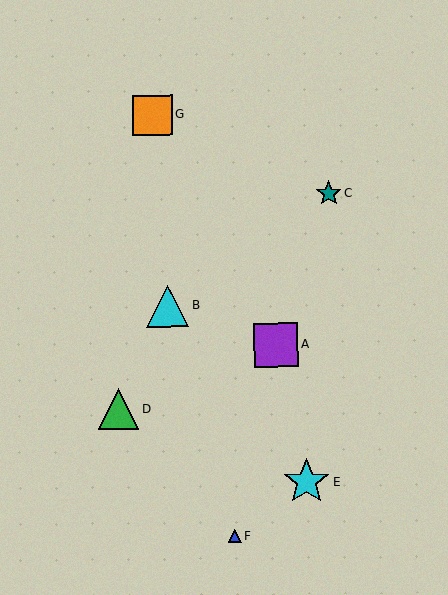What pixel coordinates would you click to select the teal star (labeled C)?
Click at (329, 193) to select the teal star C.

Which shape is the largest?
The cyan star (labeled E) is the largest.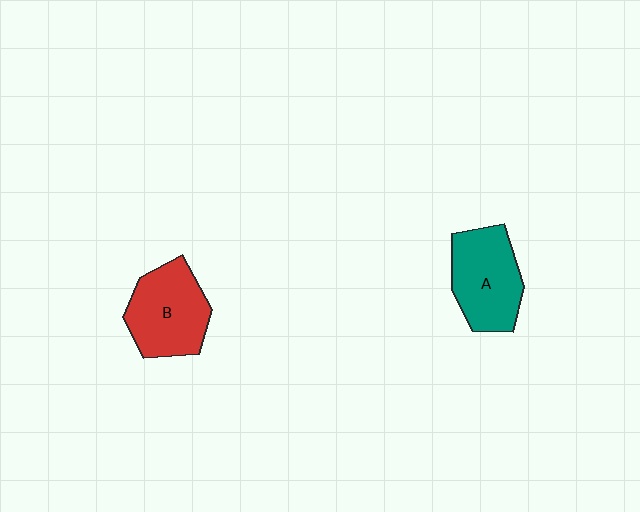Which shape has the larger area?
Shape B (red).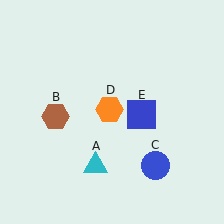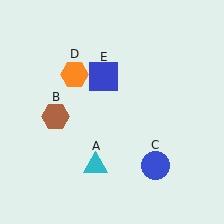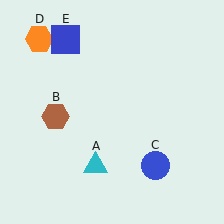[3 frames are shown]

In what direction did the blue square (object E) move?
The blue square (object E) moved up and to the left.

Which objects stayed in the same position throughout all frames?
Cyan triangle (object A) and brown hexagon (object B) and blue circle (object C) remained stationary.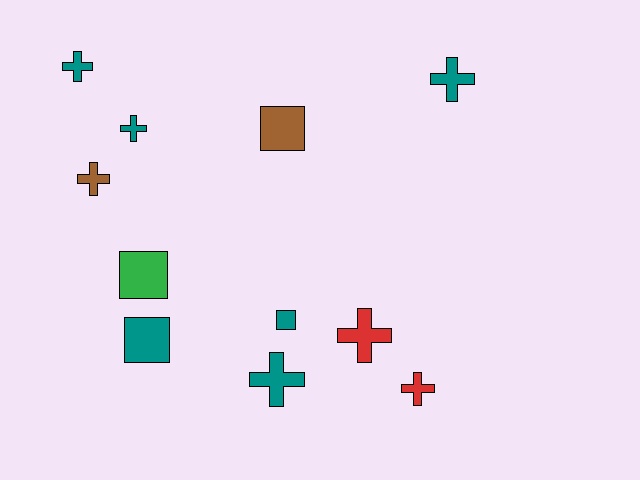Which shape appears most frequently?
Cross, with 7 objects.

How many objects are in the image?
There are 11 objects.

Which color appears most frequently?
Teal, with 6 objects.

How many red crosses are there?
There are 2 red crosses.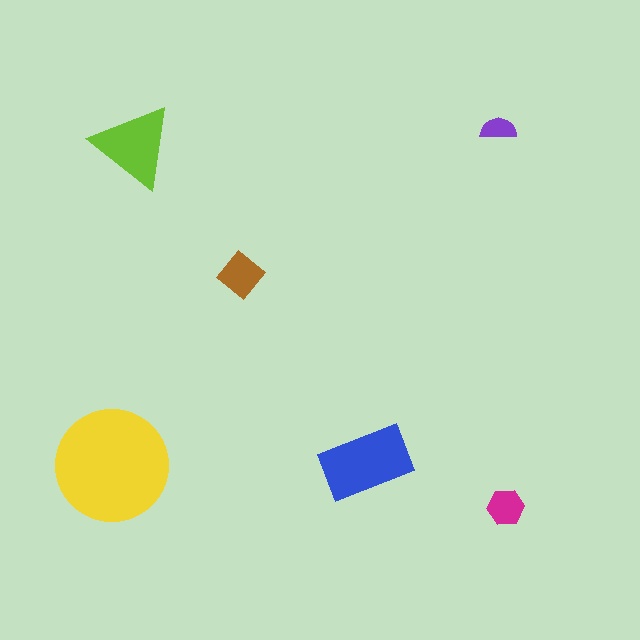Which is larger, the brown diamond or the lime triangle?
The lime triangle.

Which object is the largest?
The yellow circle.